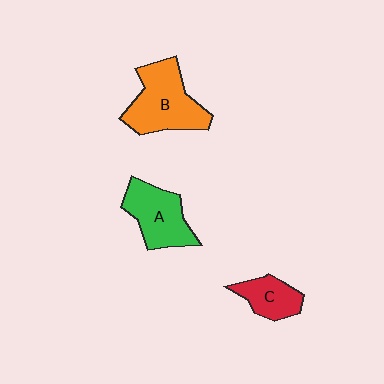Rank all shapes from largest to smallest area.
From largest to smallest: B (orange), A (green), C (red).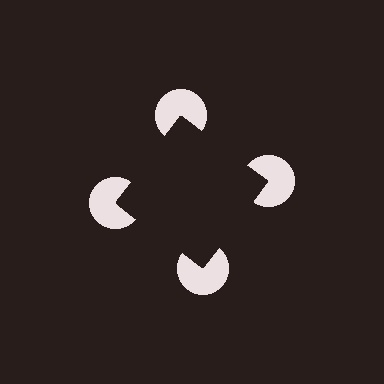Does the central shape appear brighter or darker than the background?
It typically appears slightly darker than the background, even though no actual brightness change is drawn.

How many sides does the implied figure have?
4 sides.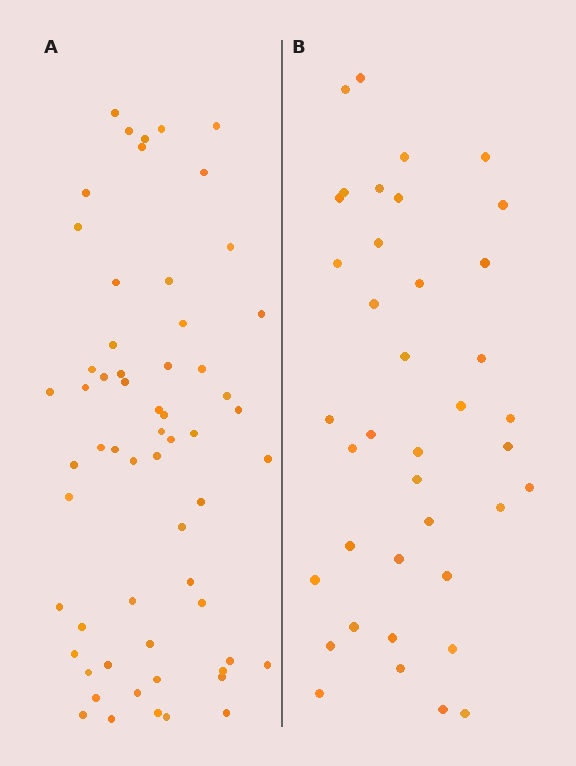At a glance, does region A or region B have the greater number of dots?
Region A (the left region) has more dots.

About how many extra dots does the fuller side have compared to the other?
Region A has approximately 20 more dots than region B.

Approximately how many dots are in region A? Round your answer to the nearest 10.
About 60 dots.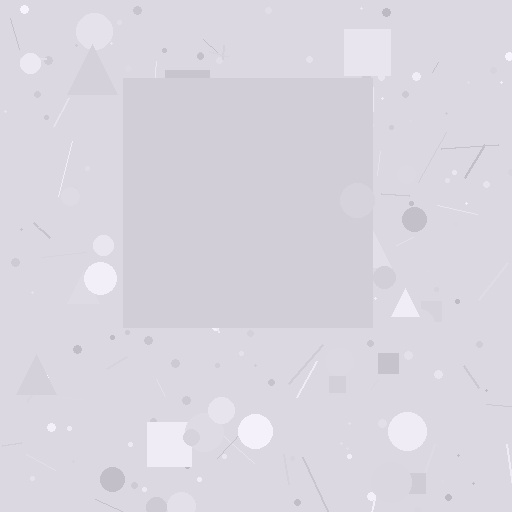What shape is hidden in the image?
A square is hidden in the image.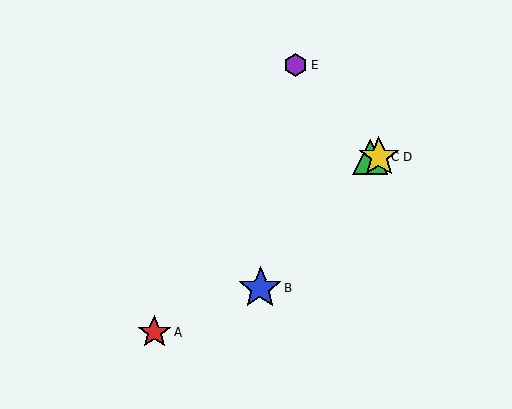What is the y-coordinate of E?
Object E is at y≈65.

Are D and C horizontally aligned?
Yes, both are at y≈157.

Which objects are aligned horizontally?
Objects C, D are aligned horizontally.